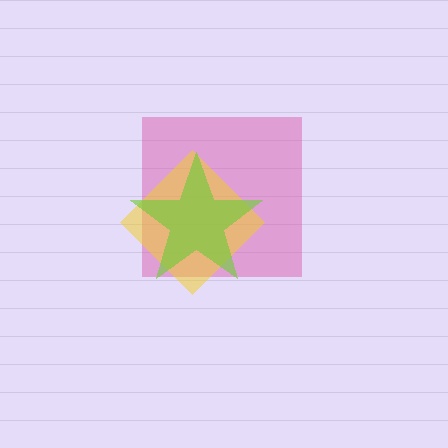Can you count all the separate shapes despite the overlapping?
Yes, there are 3 separate shapes.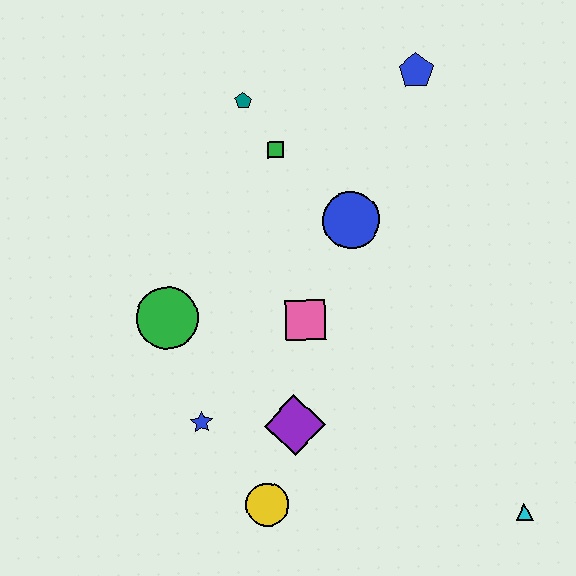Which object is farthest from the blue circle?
The cyan triangle is farthest from the blue circle.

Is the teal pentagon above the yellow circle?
Yes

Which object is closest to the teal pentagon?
The green square is closest to the teal pentagon.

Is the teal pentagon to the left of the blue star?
No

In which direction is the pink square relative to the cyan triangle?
The pink square is to the left of the cyan triangle.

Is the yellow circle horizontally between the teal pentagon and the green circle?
No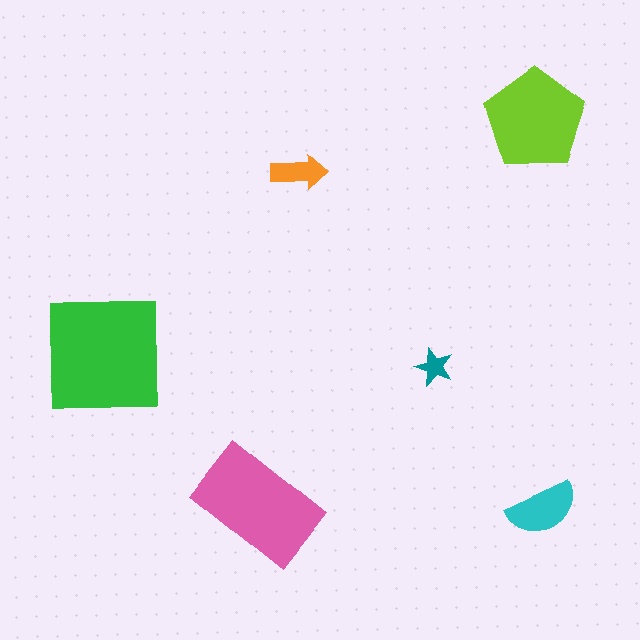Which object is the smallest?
The teal star.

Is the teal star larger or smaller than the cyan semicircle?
Smaller.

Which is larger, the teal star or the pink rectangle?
The pink rectangle.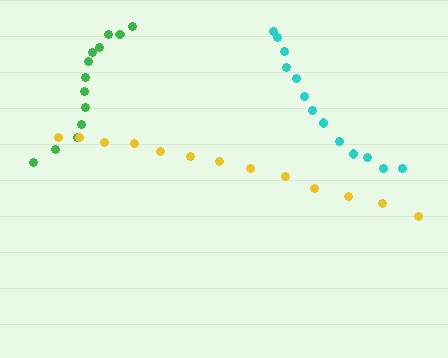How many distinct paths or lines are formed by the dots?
There are 3 distinct paths.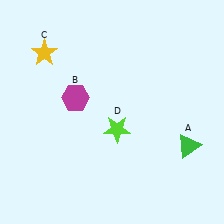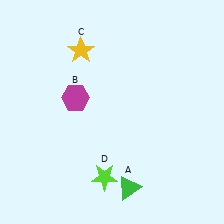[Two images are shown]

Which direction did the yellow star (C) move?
The yellow star (C) moved right.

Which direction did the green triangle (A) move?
The green triangle (A) moved left.